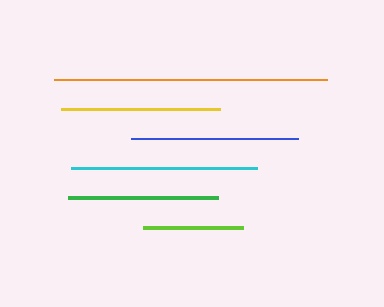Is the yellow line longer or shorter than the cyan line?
The cyan line is longer than the yellow line.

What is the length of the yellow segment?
The yellow segment is approximately 160 pixels long.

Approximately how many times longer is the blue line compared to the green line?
The blue line is approximately 1.1 times the length of the green line.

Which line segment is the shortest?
The lime line is the shortest at approximately 100 pixels.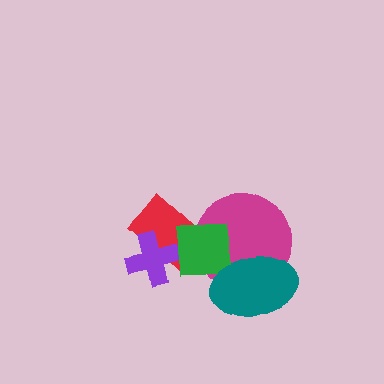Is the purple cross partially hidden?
Yes, it is partially covered by another shape.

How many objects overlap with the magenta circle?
3 objects overlap with the magenta circle.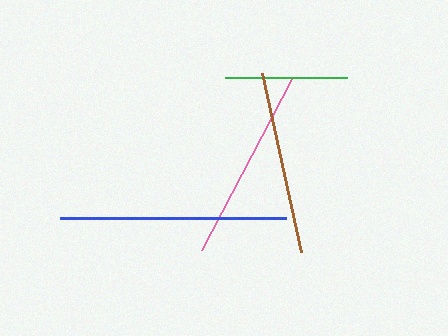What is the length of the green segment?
The green segment is approximately 122 pixels long.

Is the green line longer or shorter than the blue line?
The blue line is longer than the green line.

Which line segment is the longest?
The blue line is the longest at approximately 226 pixels.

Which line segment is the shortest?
The green line is the shortest at approximately 122 pixels.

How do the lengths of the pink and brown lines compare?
The pink and brown lines are approximately the same length.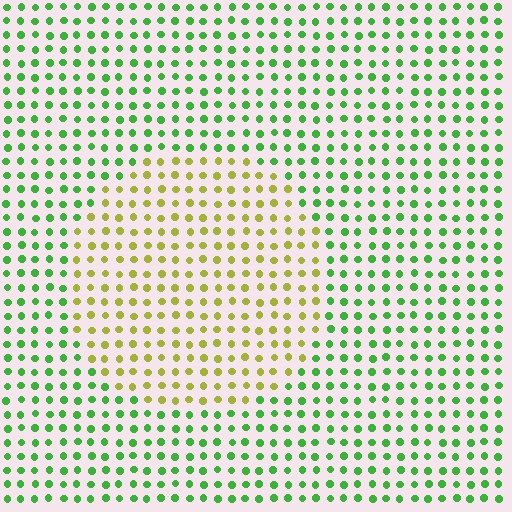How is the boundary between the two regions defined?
The boundary is defined purely by a slight shift in hue (about 51 degrees). Spacing, size, and orientation are identical on both sides.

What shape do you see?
I see a circle.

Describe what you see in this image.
The image is filled with small green elements in a uniform arrangement. A circle-shaped region is visible where the elements are tinted to a slightly different hue, forming a subtle color boundary.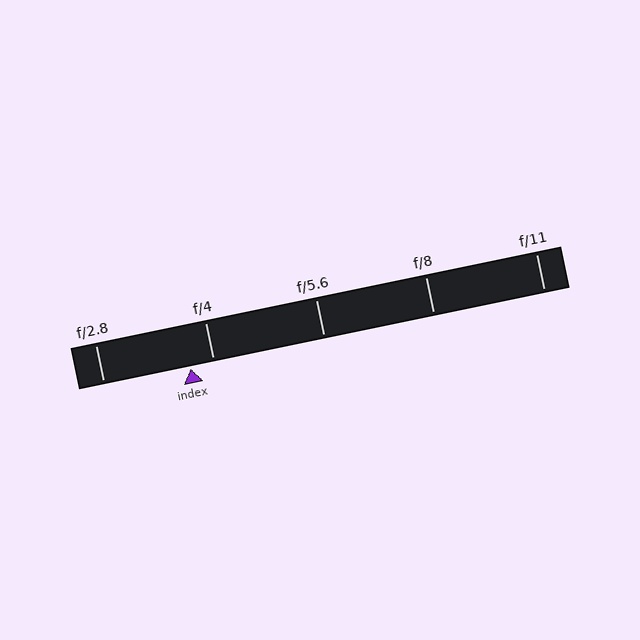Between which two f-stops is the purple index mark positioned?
The index mark is between f/2.8 and f/4.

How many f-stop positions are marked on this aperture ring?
There are 5 f-stop positions marked.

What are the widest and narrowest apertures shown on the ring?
The widest aperture shown is f/2.8 and the narrowest is f/11.